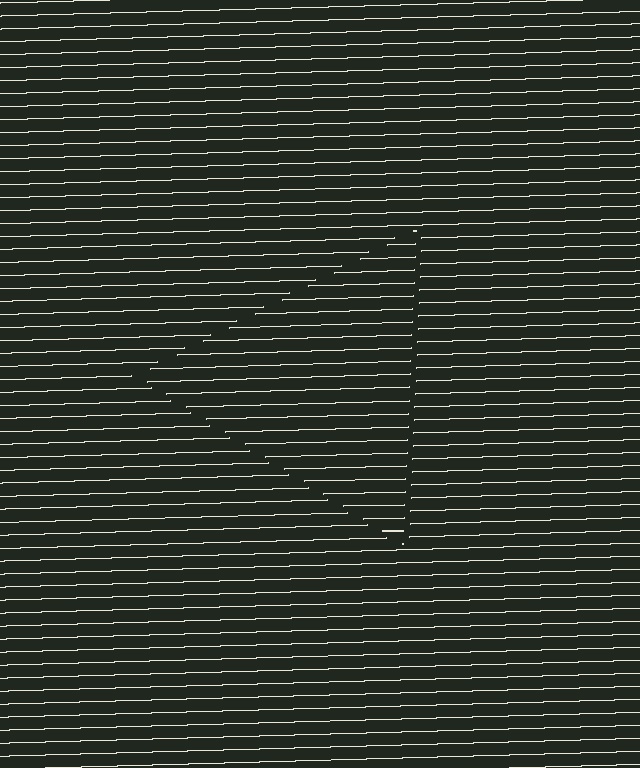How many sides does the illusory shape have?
3 sides — the line-ends trace a triangle.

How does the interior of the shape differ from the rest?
The interior of the shape contains the same grating, shifted by half a period — the contour is defined by the phase discontinuity where line-ends from the inner and outer gratings abut.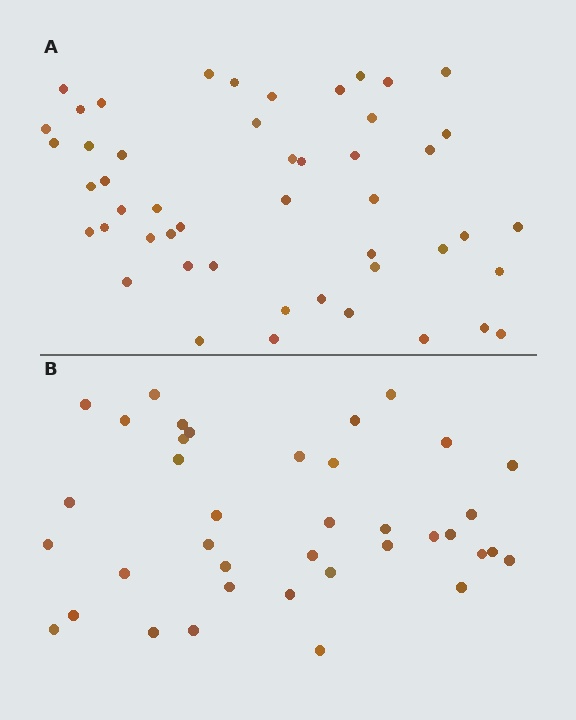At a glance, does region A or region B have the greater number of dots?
Region A (the top region) has more dots.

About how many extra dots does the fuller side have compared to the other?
Region A has roughly 12 or so more dots than region B.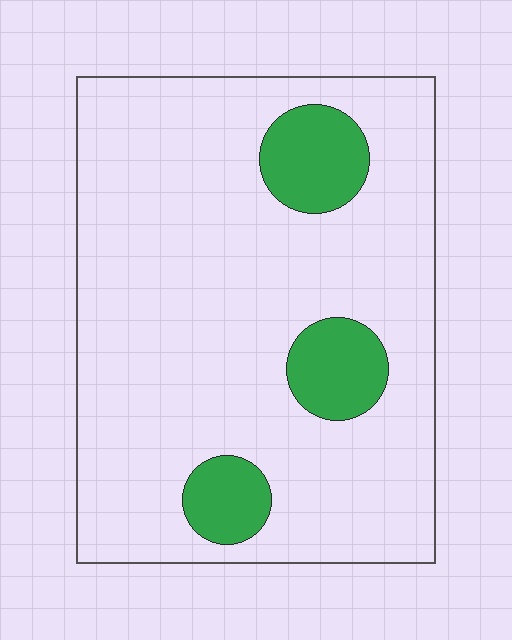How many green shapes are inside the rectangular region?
3.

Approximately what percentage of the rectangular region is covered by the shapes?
Approximately 15%.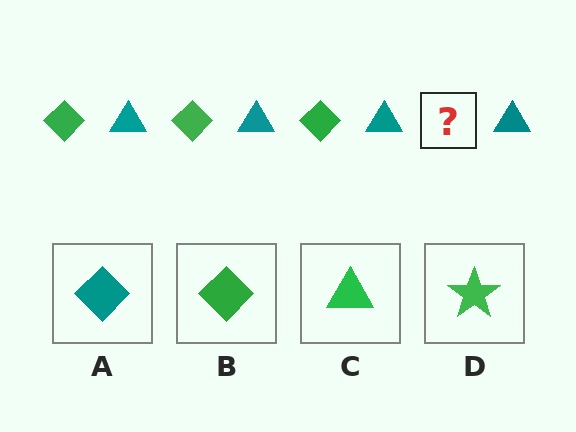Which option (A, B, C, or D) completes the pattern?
B.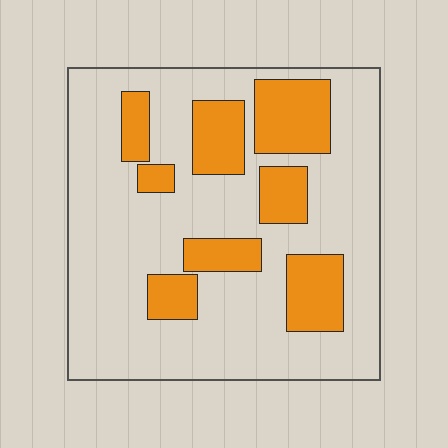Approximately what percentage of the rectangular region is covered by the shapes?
Approximately 25%.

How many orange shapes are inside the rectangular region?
8.